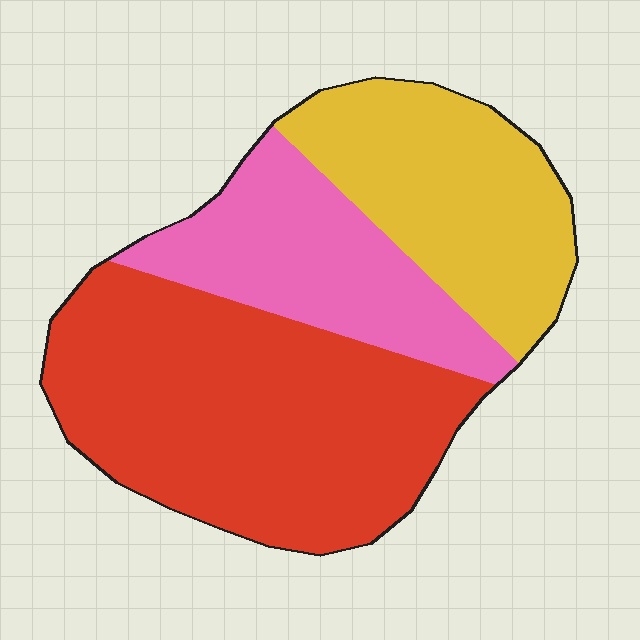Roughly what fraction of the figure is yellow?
Yellow covers roughly 30% of the figure.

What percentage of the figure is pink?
Pink covers 24% of the figure.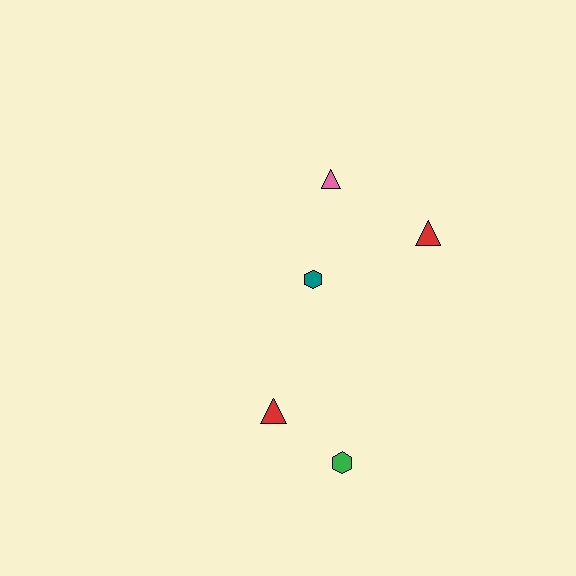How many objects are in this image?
There are 5 objects.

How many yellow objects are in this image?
There are no yellow objects.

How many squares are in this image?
There are no squares.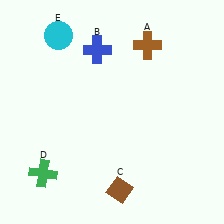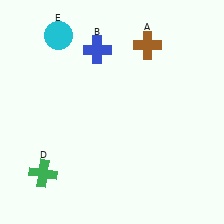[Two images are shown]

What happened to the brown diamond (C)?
The brown diamond (C) was removed in Image 2. It was in the bottom-right area of Image 1.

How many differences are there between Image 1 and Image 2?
There is 1 difference between the two images.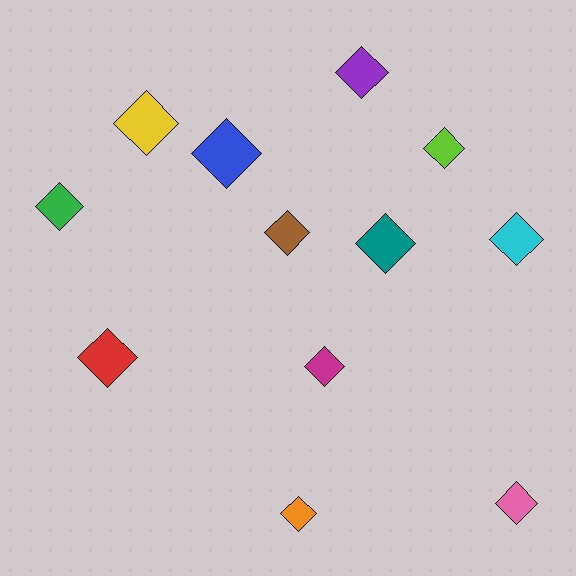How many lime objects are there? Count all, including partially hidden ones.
There is 1 lime object.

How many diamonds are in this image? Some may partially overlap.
There are 12 diamonds.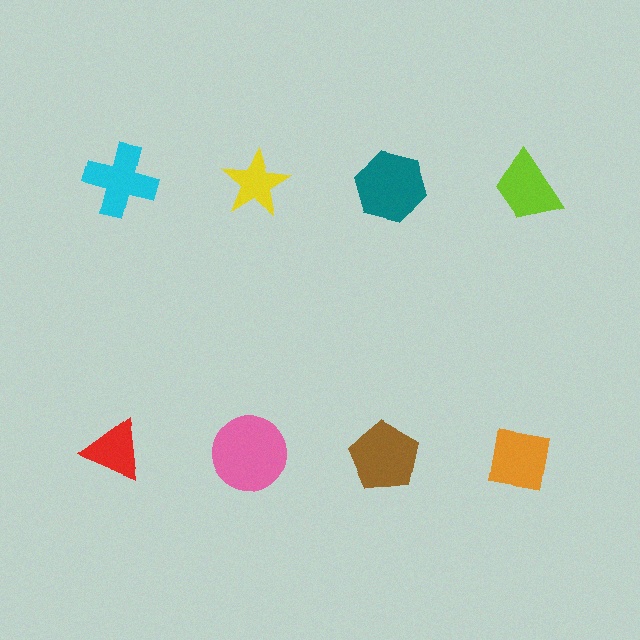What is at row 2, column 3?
A brown pentagon.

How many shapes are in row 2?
4 shapes.